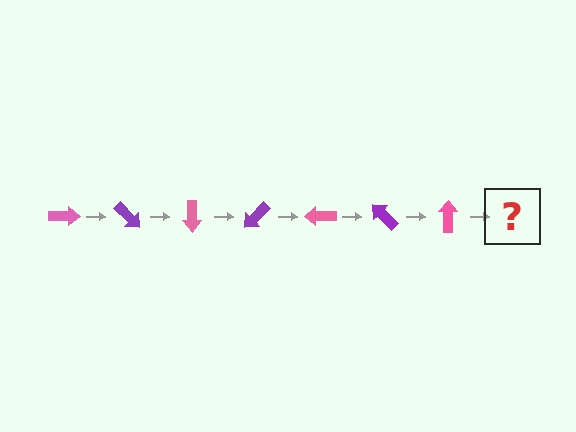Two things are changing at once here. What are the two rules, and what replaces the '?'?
The two rules are that it rotates 45 degrees each step and the color cycles through pink and purple. The '?' should be a purple arrow, rotated 315 degrees from the start.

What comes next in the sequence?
The next element should be a purple arrow, rotated 315 degrees from the start.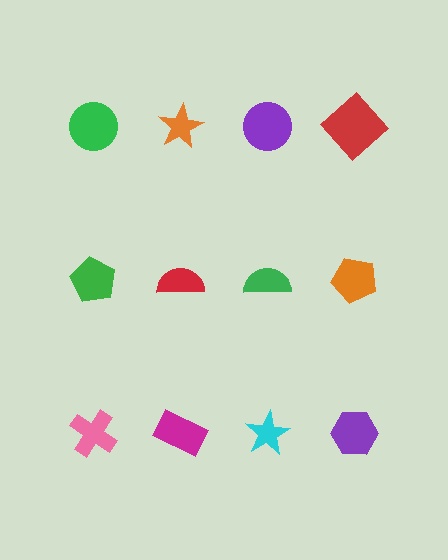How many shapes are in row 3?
4 shapes.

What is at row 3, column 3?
A cyan star.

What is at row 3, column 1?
A pink cross.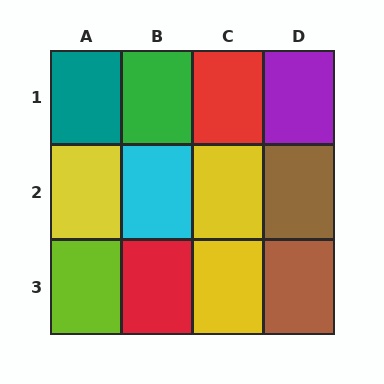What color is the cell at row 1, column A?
Teal.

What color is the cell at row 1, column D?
Purple.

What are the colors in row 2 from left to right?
Yellow, cyan, yellow, brown.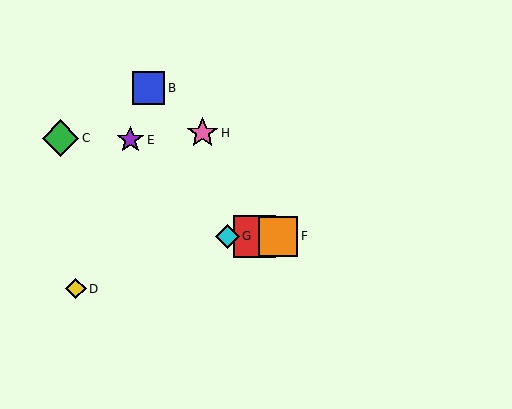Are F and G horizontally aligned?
Yes, both are at y≈236.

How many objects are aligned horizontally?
3 objects (A, F, G) are aligned horizontally.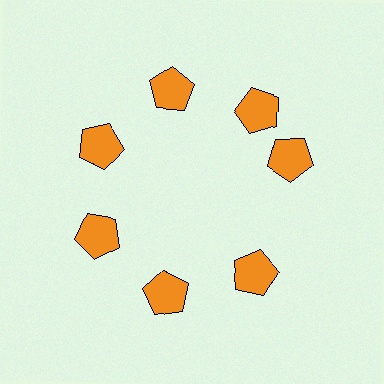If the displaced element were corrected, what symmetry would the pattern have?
It would have 7-fold rotational symmetry — the pattern would map onto itself every 51 degrees.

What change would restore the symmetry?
The symmetry would be restored by rotating it back into even spacing with its neighbors so that all 7 pentagons sit at equal angles and equal distance from the center.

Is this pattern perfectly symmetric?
No. The 7 orange pentagons are arranged in a ring, but one element near the 3 o'clock position is rotated out of alignment along the ring, breaking the 7-fold rotational symmetry.